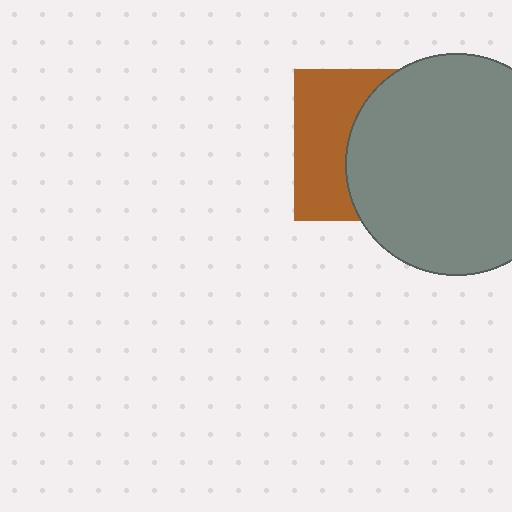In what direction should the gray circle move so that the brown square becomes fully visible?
The gray circle should move right. That is the shortest direction to clear the overlap and leave the brown square fully visible.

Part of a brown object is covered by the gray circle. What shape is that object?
It is a square.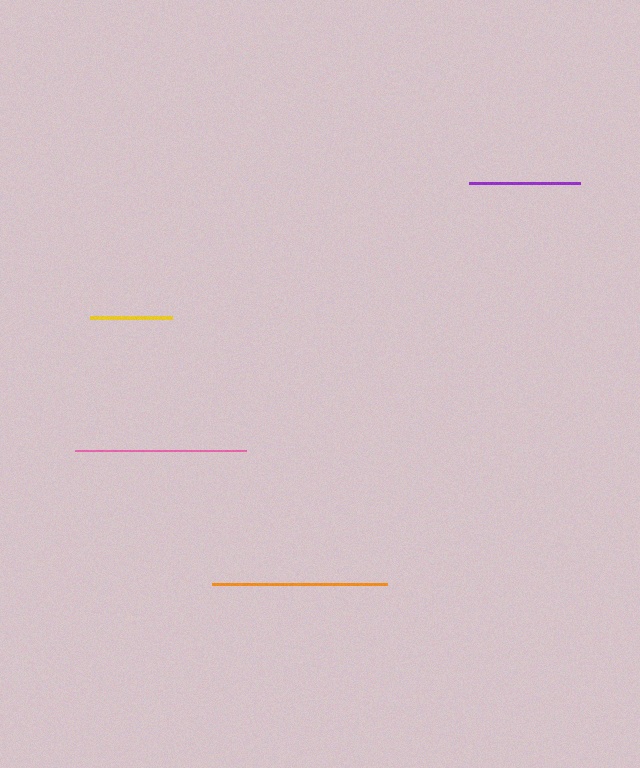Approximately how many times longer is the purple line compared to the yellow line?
The purple line is approximately 1.4 times the length of the yellow line.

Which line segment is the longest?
The orange line is the longest at approximately 174 pixels.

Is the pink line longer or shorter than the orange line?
The orange line is longer than the pink line.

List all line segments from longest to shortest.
From longest to shortest: orange, pink, purple, yellow.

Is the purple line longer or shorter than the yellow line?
The purple line is longer than the yellow line.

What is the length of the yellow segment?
The yellow segment is approximately 82 pixels long.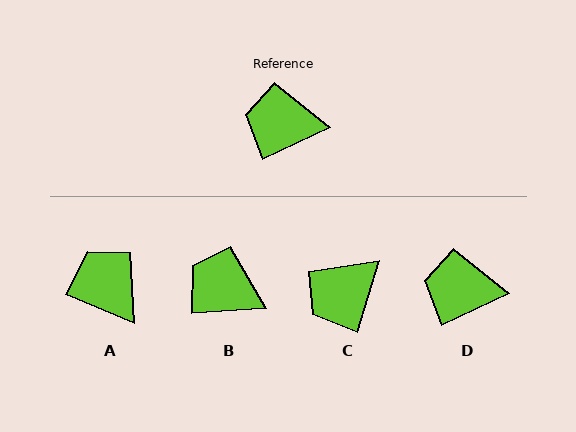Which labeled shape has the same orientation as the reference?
D.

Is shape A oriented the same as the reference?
No, it is off by about 48 degrees.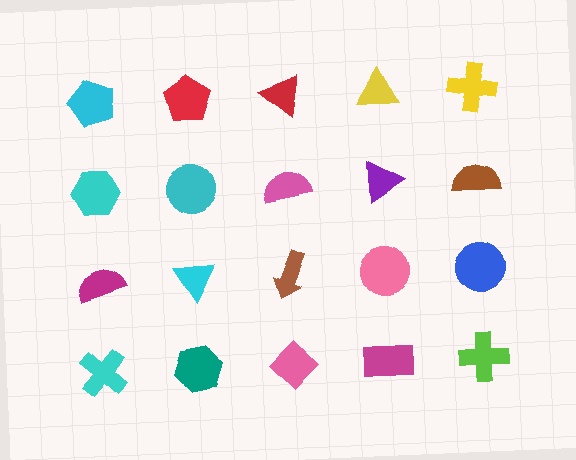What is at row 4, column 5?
A lime cross.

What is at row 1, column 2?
A red pentagon.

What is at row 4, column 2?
A teal hexagon.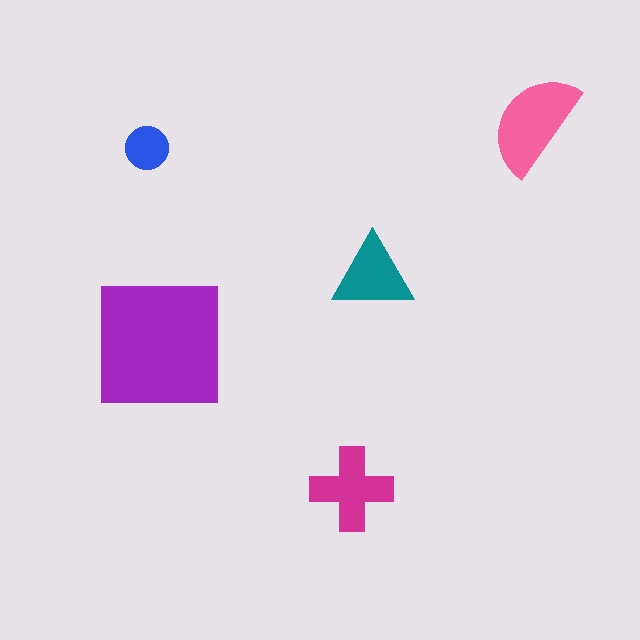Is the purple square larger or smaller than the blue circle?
Larger.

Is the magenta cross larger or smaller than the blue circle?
Larger.